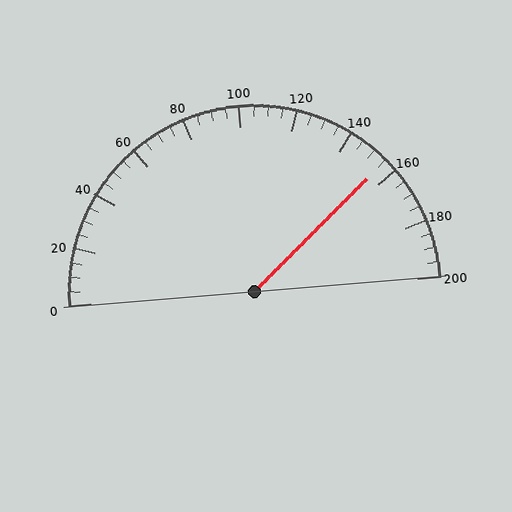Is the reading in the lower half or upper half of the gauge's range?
The reading is in the upper half of the range (0 to 200).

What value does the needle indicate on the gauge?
The needle indicates approximately 155.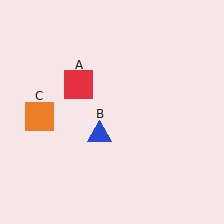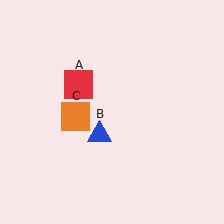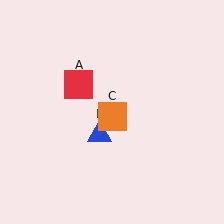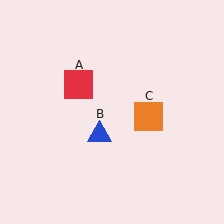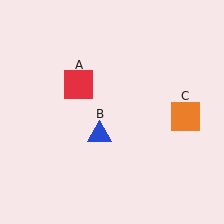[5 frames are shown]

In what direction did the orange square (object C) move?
The orange square (object C) moved right.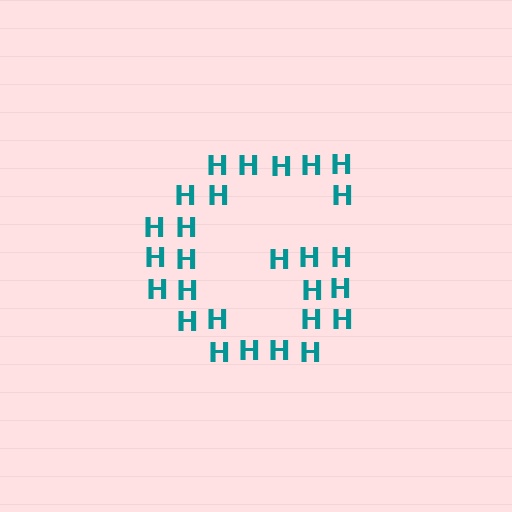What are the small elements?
The small elements are letter H's.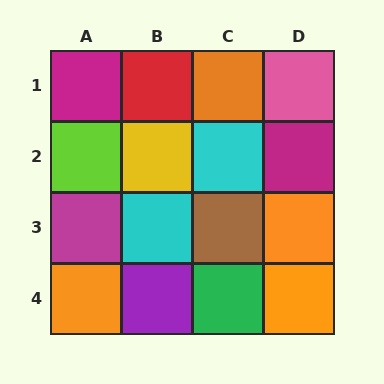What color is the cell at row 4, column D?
Orange.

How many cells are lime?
1 cell is lime.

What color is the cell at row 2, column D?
Magenta.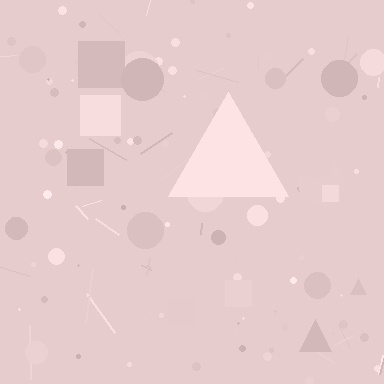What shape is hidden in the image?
A triangle is hidden in the image.